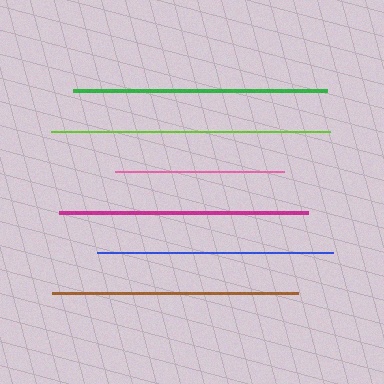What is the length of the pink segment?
The pink segment is approximately 169 pixels long.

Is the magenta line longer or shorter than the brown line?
The magenta line is longer than the brown line.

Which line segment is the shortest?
The pink line is the shortest at approximately 169 pixels.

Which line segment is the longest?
The lime line is the longest at approximately 280 pixels.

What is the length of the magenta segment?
The magenta segment is approximately 249 pixels long.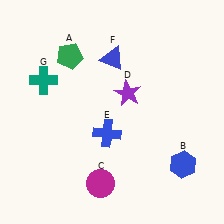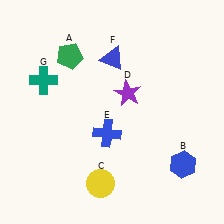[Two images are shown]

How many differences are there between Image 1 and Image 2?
There is 1 difference between the two images.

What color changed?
The circle (C) changed from magenta in Image 1 to yellow in Image 2.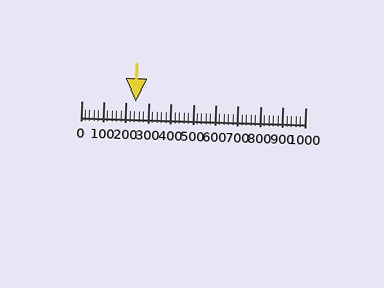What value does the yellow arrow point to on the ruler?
The yellow arrow points to approximately 244.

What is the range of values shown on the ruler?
The ruler shows values from 0 to 1000.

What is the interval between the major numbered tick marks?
The major tick marks are spaced 100 units apart.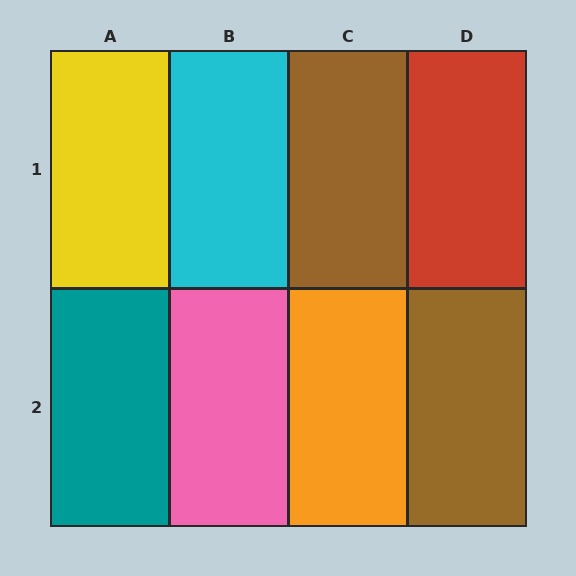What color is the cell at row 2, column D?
Brown.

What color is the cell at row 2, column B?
Pink.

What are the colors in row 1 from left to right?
Yellow, cyan, brown, red.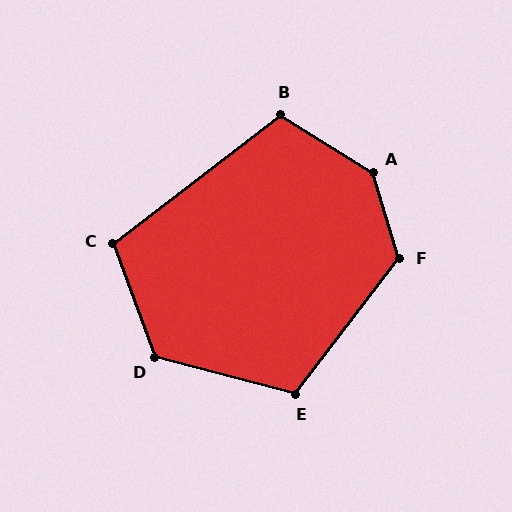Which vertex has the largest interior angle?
A, at approximately 139 degrees.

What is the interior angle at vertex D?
Approximately 125 degrees (obtuse).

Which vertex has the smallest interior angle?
C, at approximately 108 degrees.